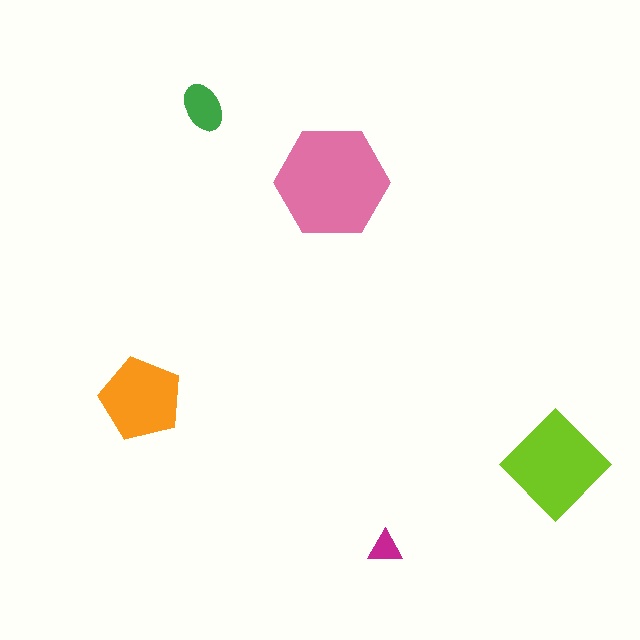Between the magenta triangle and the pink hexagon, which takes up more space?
The pink hexagon.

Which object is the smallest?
The magenta triangle.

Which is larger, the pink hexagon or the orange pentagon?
The pink hexagon.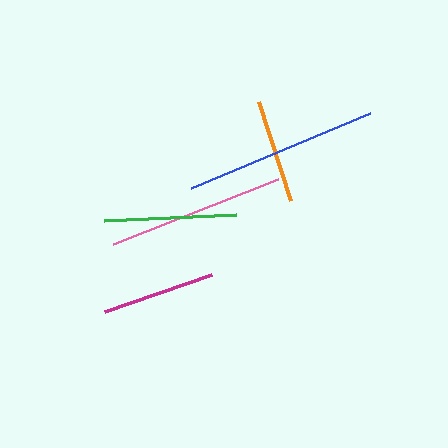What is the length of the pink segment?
The pink segment is approximately 177 pixels long.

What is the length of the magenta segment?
The magenta segment is approximately 113 pixels long.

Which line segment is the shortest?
The orange line is the shortest at approximately 104 pixels.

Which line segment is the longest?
The blue line is the longest at approximately 194 pixels.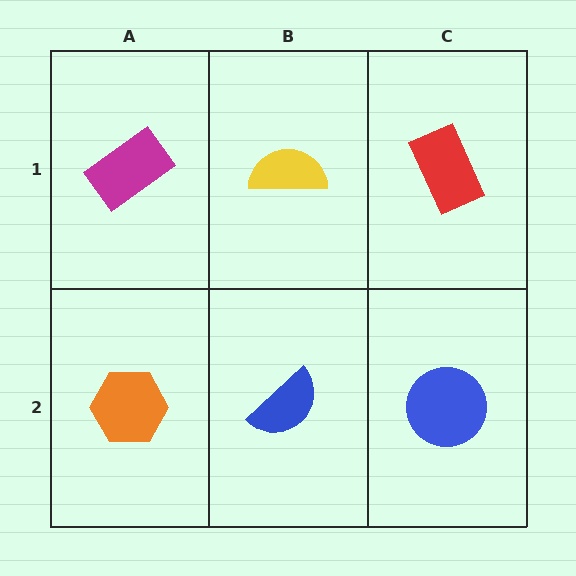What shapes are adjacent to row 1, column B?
A blue semicircle (row 2, column B), a magenta rectangle (row 1, column A), a red rectangle (row 1, column C).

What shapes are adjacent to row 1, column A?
An orange hexagon (row 2, column A), a yellow semicircle (row 1, column B).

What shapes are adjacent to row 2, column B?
A yellow semicircle (row 1, column B), an orange hexagon (row 2, column A), a blue circle (row 2, column C).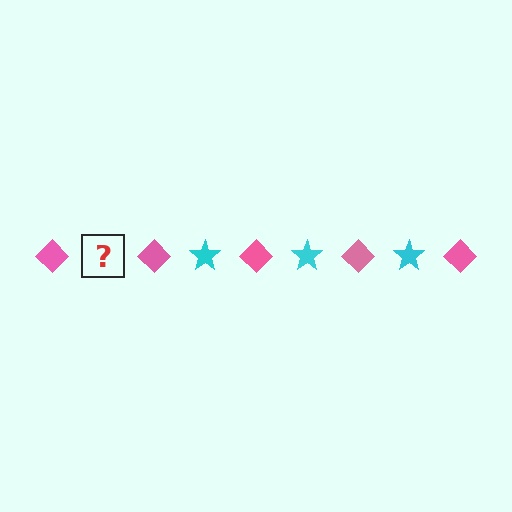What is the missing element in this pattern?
The missing element is a cyan star.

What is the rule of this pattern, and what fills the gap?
The rule is that the pattern alternates between pink diamond and cyan star. The gap should be filled with a cyan star.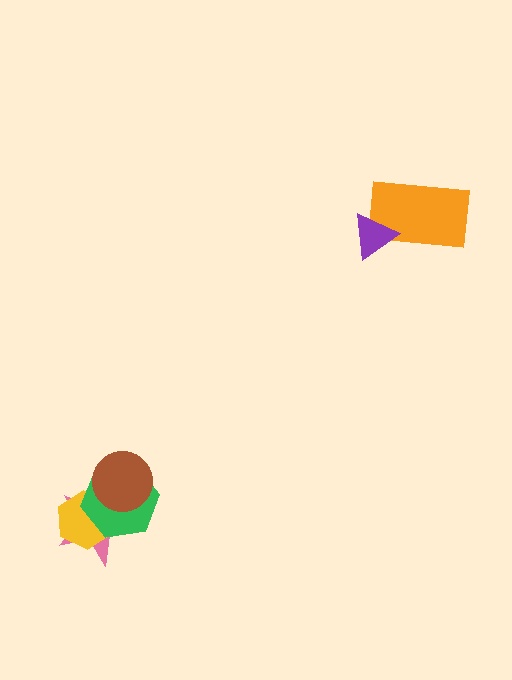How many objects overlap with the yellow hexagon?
3 objects overlap with the yellow hexagon.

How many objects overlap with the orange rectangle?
1 object overlaps with the orange rectangle.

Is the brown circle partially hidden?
No, no other shape covers it.